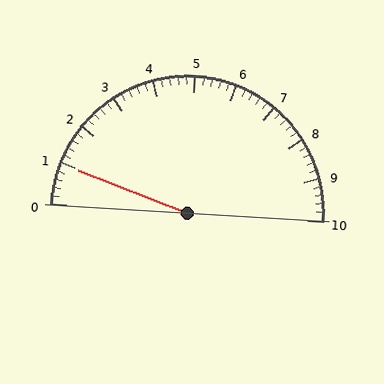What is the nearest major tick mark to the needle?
The nearest major tick mark is 1.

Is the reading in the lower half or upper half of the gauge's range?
The reading is in the lower half of the range (0 to 10).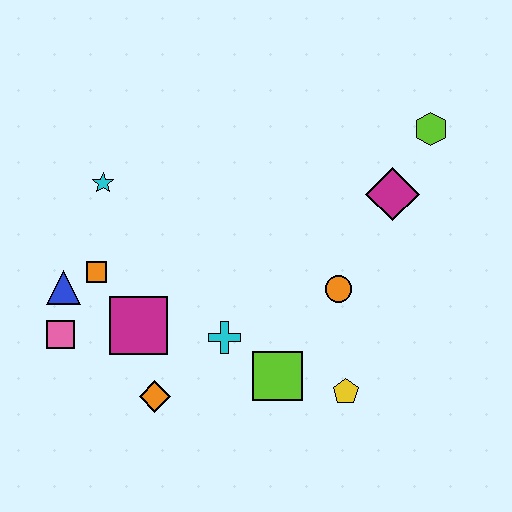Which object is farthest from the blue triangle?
The lime hexagon is farthest from the blue triangle.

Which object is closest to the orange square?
The blue triangle is closest to the orange square.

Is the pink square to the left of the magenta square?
Yes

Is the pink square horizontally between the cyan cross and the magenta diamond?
No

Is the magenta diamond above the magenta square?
Yes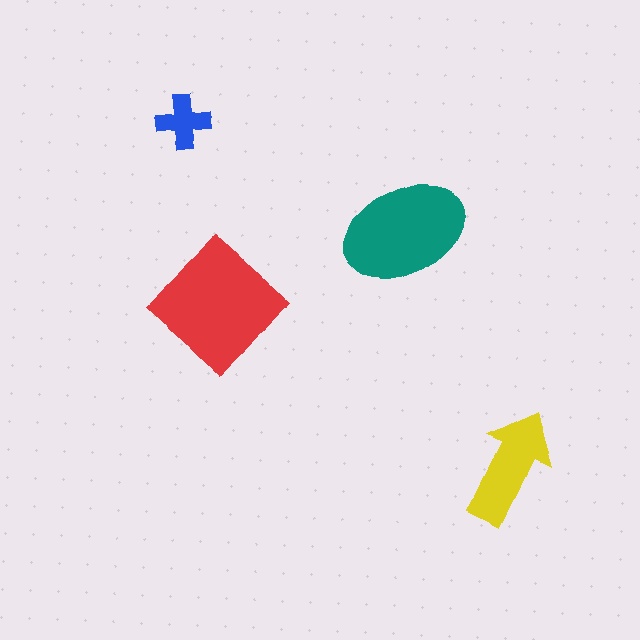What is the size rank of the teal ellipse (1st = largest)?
2nd.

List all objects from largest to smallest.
The red diamond, the teal ellipse, the yellow arrow, the blue cross.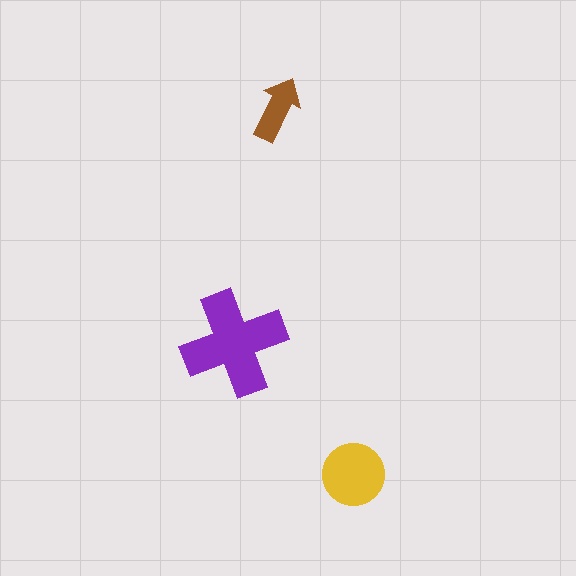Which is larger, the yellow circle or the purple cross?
The purple cross.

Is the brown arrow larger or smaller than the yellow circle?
Smaller.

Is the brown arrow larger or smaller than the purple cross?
Smaller.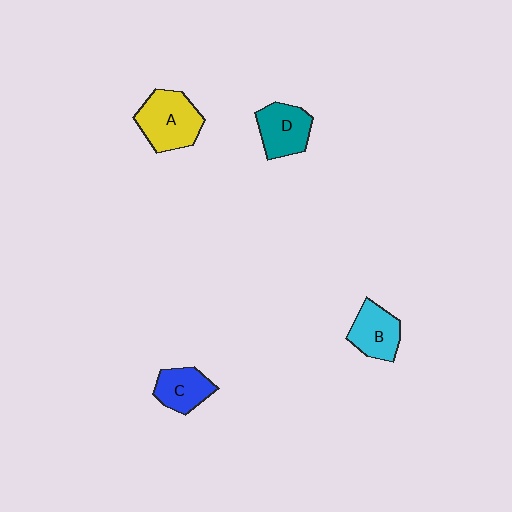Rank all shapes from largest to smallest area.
From largest to smallest: A (yellow), D (teal), B (cyan), C (blue).